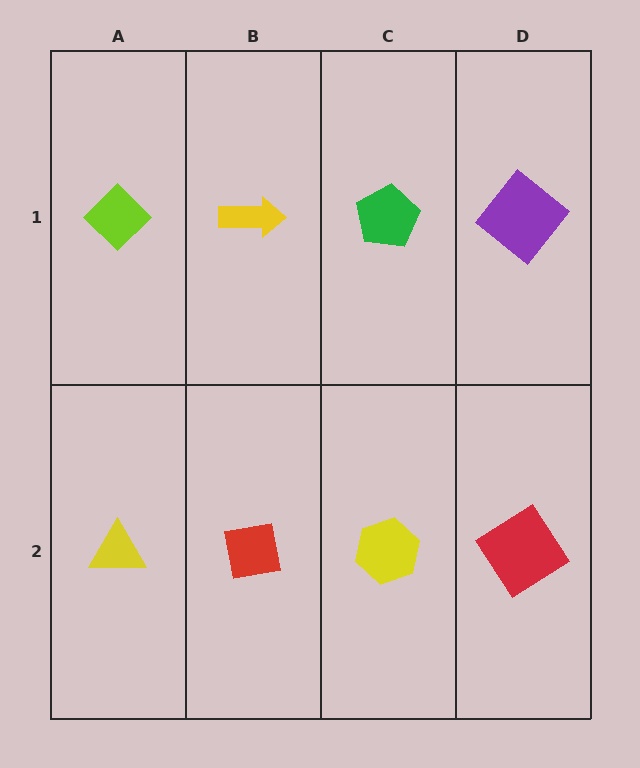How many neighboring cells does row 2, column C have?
3.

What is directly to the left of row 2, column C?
A red square.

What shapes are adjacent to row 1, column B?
A red square (row 2, column B), a lime diamond (row 1, column A), a green pentagon (row 1, column C).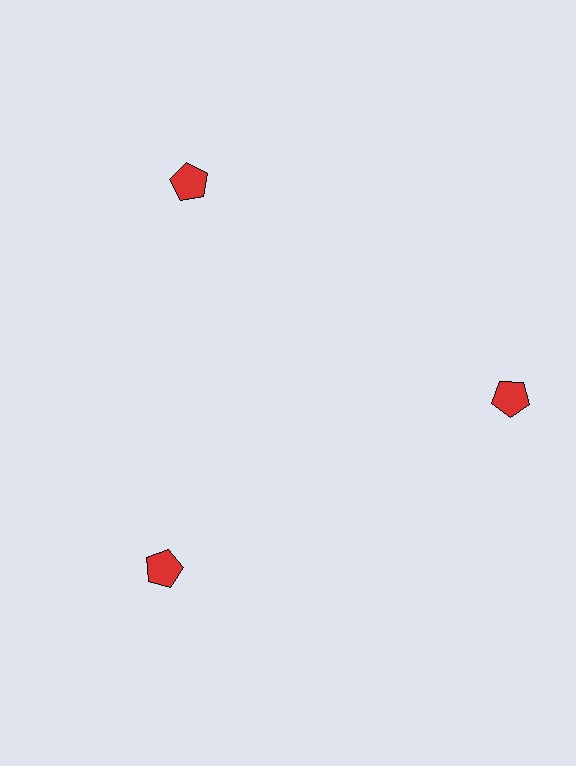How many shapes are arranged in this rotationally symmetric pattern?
There are 3 shapes, arranged in 3 groups of 1.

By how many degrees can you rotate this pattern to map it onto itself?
The pattern maps onto itself every 120 degrees of rotation.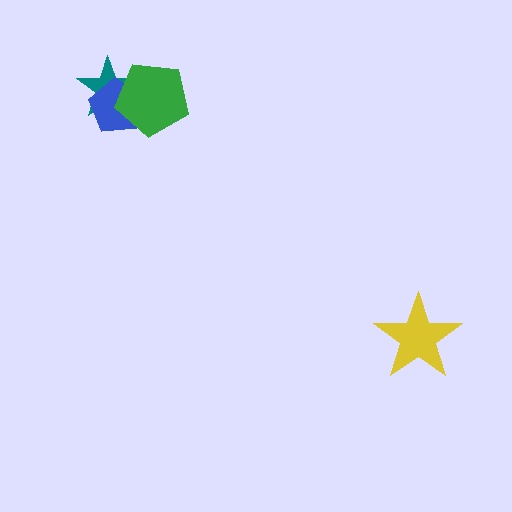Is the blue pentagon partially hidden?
Yes, it is partially covered by another shape.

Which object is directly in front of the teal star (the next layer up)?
The blue pentagon is directly in front of the teal star.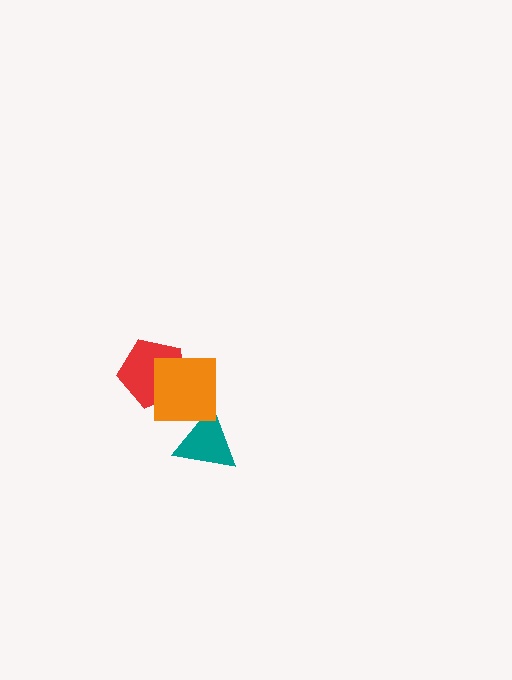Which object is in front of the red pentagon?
The orange square is in front of the red pentagon.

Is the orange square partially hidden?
No, no other shape covers it.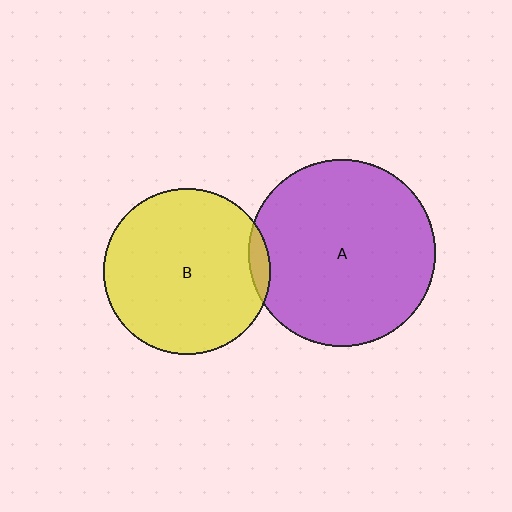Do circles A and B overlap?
Yes.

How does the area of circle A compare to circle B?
Approximately 1.3 times.